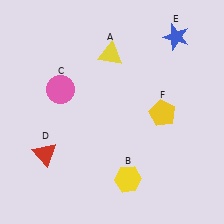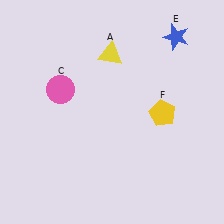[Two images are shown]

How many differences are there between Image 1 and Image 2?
There are 2 differences between the two images.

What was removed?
The yellow hexagon (B), the red triangle (D) were removed in Image 2.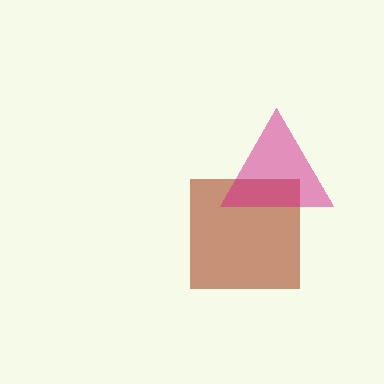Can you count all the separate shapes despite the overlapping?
Yes, there are 2 separate shapes.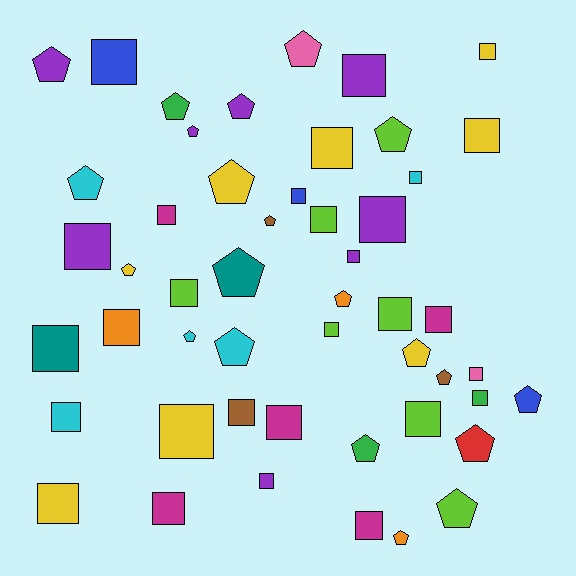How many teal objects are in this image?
There are 2 teal objects.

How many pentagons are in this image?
There are 21 pentagons.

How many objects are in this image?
There are 50 objects.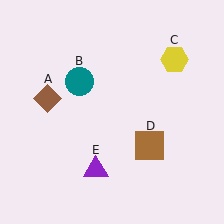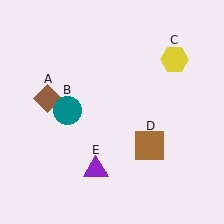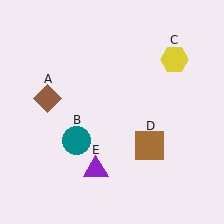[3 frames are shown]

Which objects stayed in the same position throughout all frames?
Brown diamond (object A) and yellow hexagon (object C) and brown square (object D) and purple triangle (object E) remained stationary.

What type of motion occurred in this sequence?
The teal circle (object B) rotated counterclockwise around the center of the scene.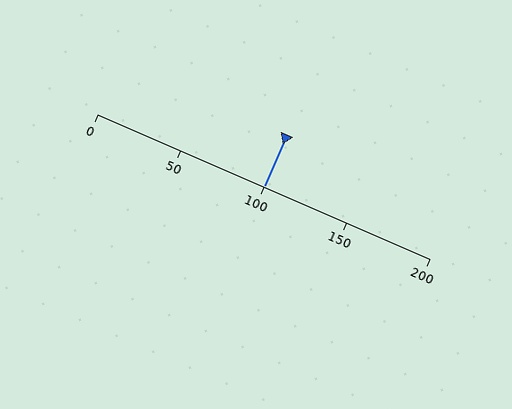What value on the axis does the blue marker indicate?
The marker indicates approximately 100.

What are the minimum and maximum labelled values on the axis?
The axis runs from 0 to 200.